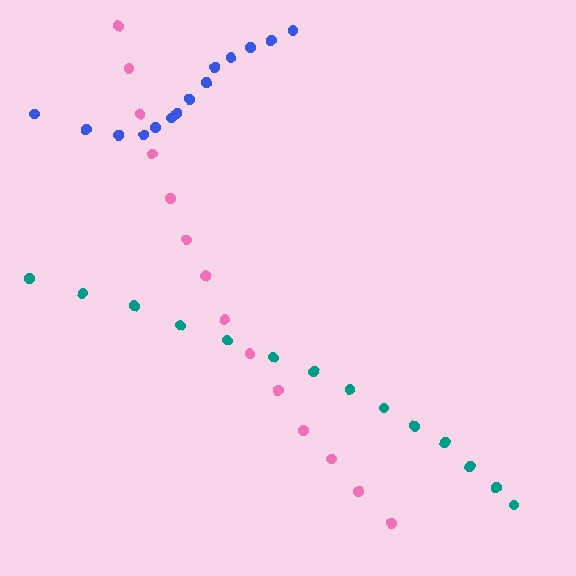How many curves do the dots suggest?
There are 3 distinct paths.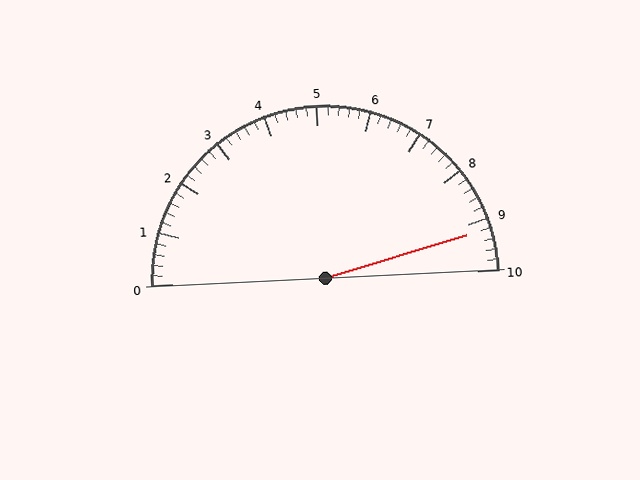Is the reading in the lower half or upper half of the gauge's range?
The reading is in the upper half of the range (0 to 10).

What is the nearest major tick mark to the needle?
The nearest major tick mark is 9.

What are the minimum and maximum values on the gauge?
The gauge ranges from 0 to 10.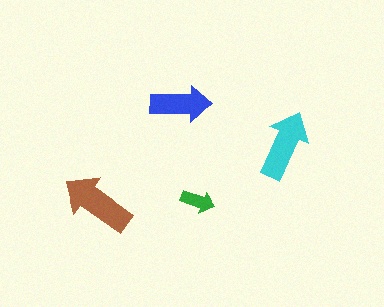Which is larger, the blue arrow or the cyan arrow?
The cyan one.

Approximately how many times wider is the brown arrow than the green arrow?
About 2 times wider.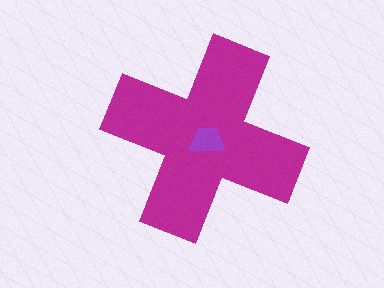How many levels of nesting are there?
2.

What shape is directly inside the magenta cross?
The purple trapezoid.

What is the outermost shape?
The magenta cross.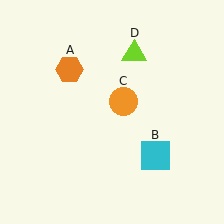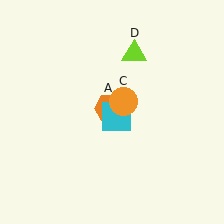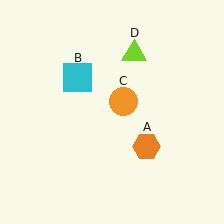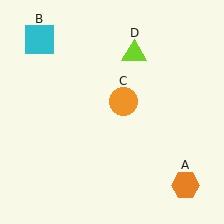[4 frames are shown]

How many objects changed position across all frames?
2 objects changed position: orange hexagon (object A), cyan square (object B).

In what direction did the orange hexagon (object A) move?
The orange hexagon (object A) moved down and to the right.